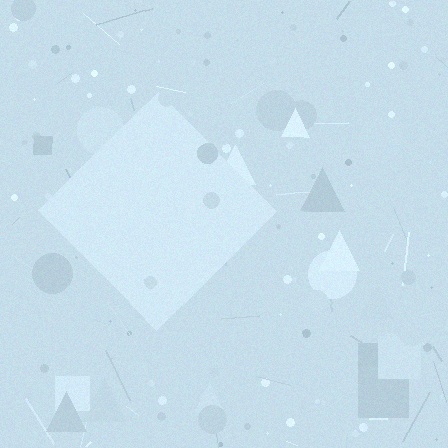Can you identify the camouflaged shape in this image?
The camouflaged shape is a diamond.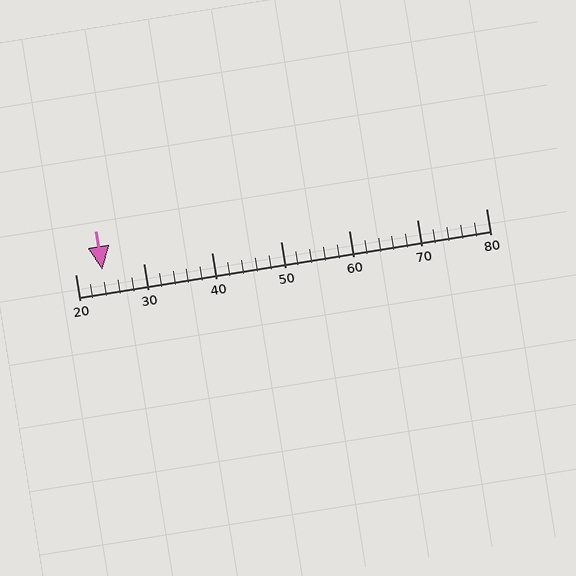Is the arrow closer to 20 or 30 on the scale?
The arrow is closer to 20.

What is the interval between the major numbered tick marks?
The major tick marks are spaced 10 units apart.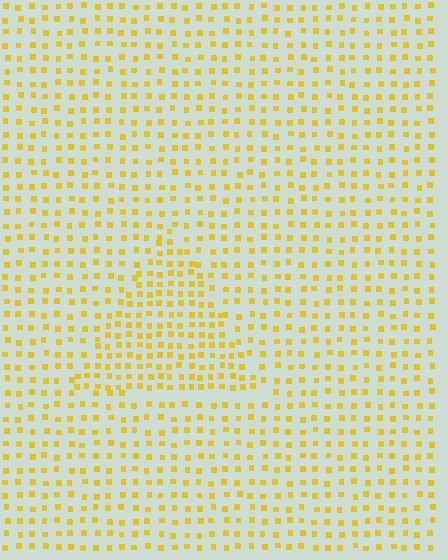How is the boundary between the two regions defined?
The boundary is defined by a change in element density (approximately 1.6x ratio). All elements are the same color, size, and shape.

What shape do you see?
I see a triangle.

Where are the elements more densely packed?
The elements are more densely packed inside the triangle boundary.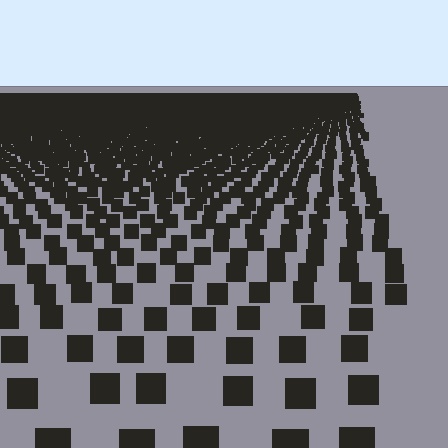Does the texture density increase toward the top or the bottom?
Density increases toward the top.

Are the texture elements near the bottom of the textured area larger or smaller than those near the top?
Larger. Near the bottom, elements are closer to the viewer and appear at a bigger on-screen size.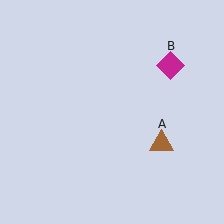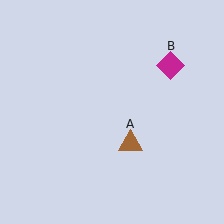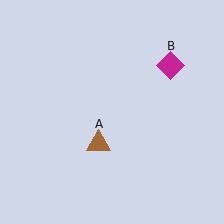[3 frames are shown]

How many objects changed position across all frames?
1 object changed position: brown triangle (object A).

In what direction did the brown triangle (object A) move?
The brown triangle (object A) moved left.